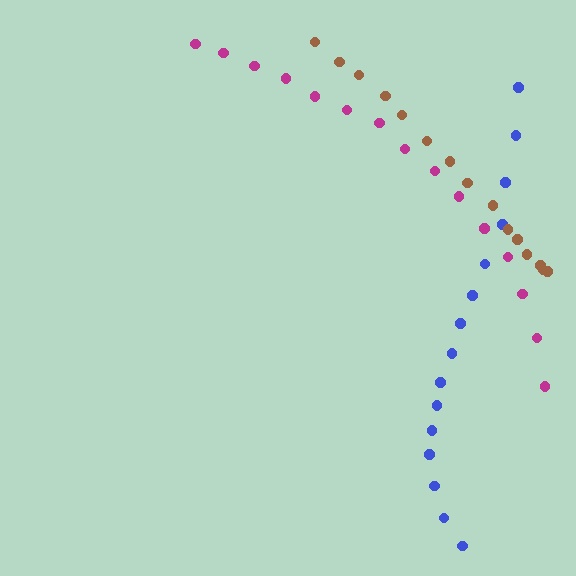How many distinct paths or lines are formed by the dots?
There are 3 distinct paths.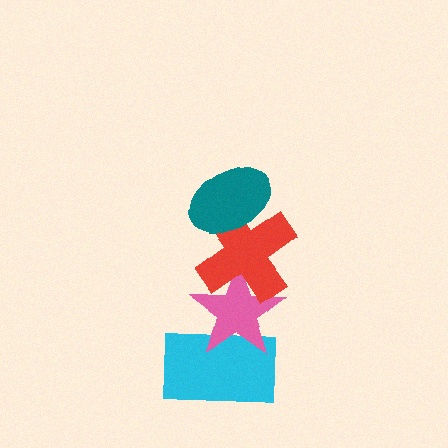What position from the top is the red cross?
The red cross is 2nd from the top.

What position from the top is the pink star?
The pink star is 3rd from the top.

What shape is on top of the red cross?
The teal ellipse is on top of the red cross.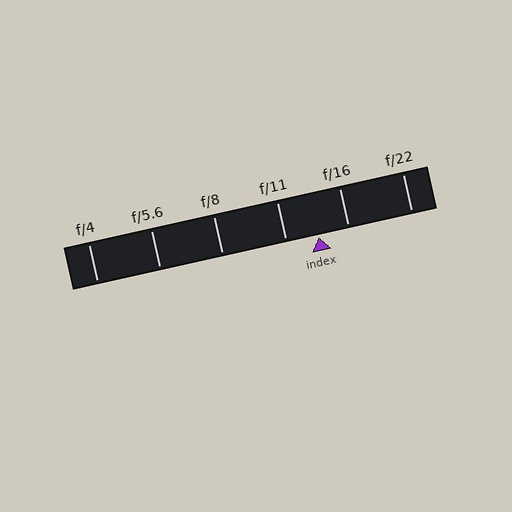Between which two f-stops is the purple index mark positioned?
The index mark is between f/11 and f/16.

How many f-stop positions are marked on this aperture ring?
There are 6 f-stop positions marked.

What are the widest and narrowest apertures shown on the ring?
The widest aperture shown is f/4 and the narrowest is f/22.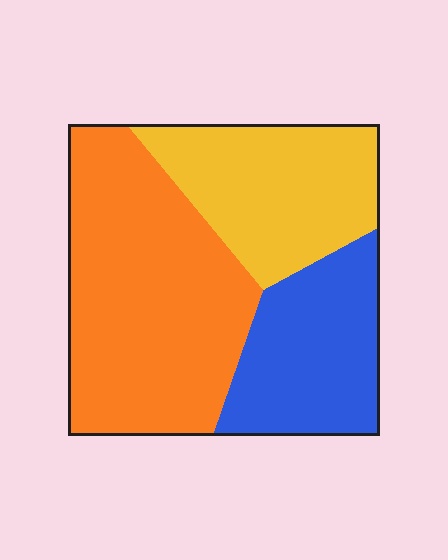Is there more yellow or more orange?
Orange.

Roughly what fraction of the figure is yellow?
Yellow takes up about one quarter (1/4) of the figure.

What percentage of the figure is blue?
Blue takes up between a sixth and a third of the figure.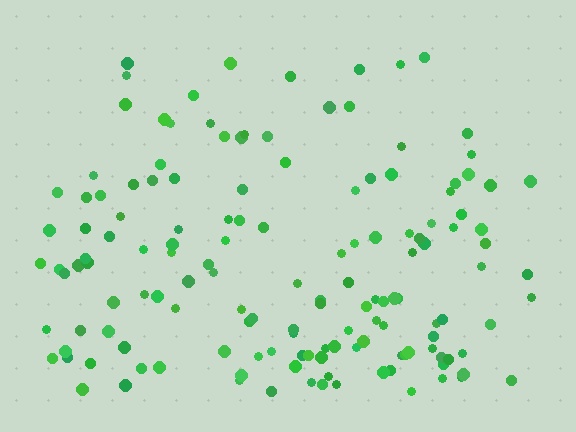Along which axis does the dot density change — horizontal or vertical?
Vertical.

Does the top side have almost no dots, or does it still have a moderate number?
Still a moderate number, just noticeably fewer than the bottom.